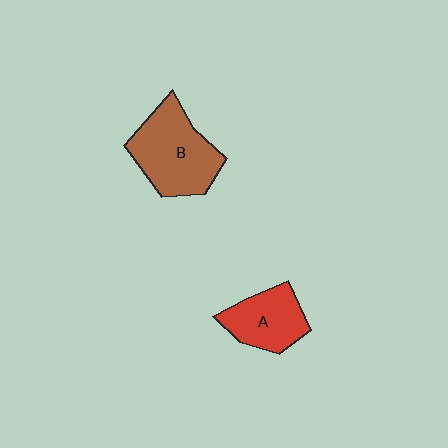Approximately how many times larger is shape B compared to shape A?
Approximately 1.5 times.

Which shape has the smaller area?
Shape A (red).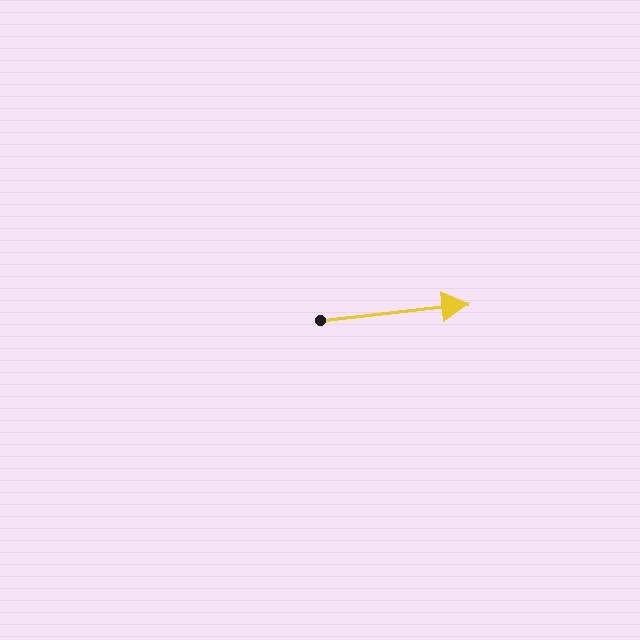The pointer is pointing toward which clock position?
Roughly 3 o'clock.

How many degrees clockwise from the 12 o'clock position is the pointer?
Approximately 84 degrees.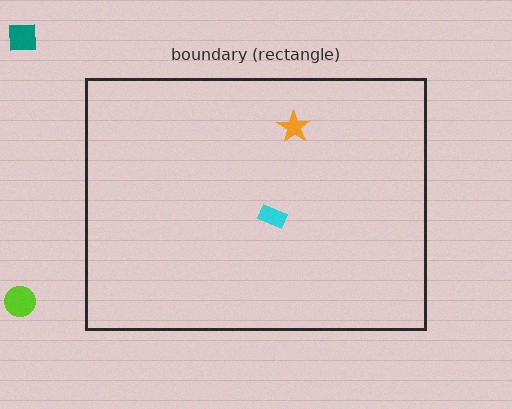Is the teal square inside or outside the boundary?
Outside.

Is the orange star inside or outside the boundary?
Inside.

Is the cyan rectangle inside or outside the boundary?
Inside.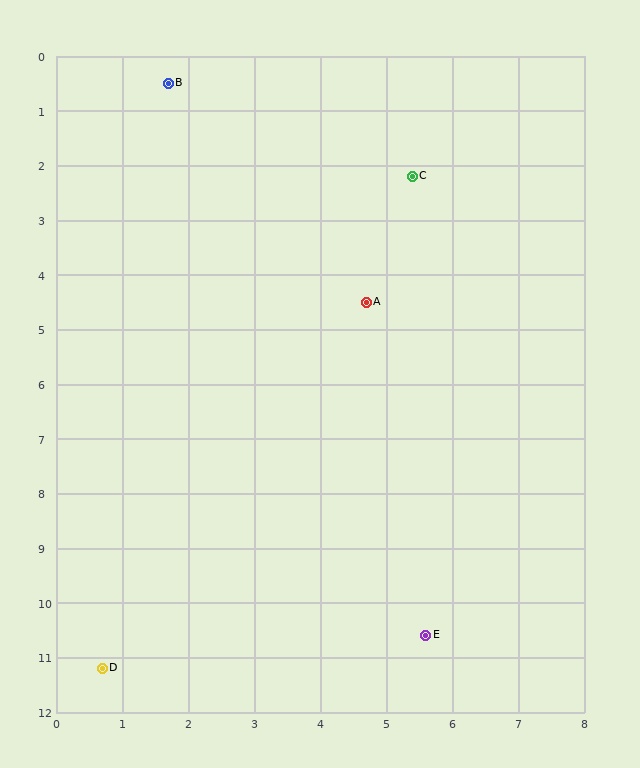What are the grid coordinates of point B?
Point B is at approximately (1.7, 0.5).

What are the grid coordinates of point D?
Point D is at approximately (0.7, 11.2).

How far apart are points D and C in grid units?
Points D and C are about 10.2 grid units apart.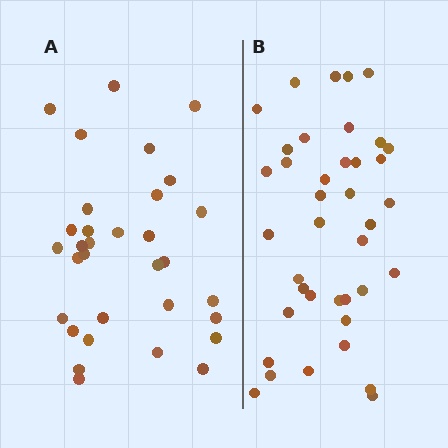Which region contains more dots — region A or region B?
Region B (the right region) has more dots.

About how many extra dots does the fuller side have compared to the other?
Region B has roughly 8 or so more dots than region A.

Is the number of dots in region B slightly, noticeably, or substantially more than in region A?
Region B has only slightly more — the two regions are fairly close. The ratio is roughly 1.2 to 1.